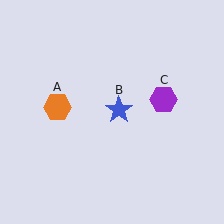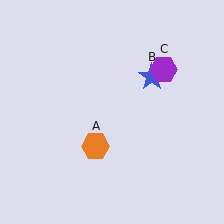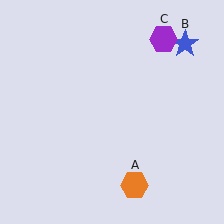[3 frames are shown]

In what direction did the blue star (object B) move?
The blue star (object B) moved up and to the right.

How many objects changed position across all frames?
3 objects changed position: orange hexagon (object A), blue star (object B), purple hexagon (object C).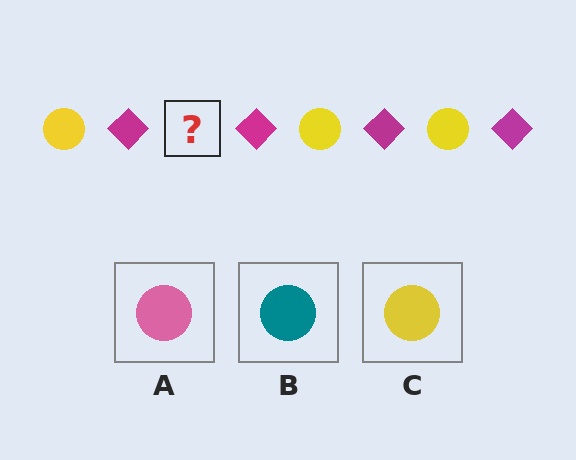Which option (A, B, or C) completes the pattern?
C.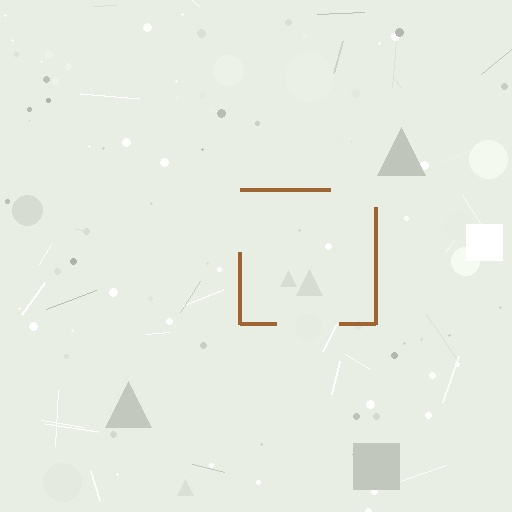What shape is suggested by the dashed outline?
The dashed outline suggests a square.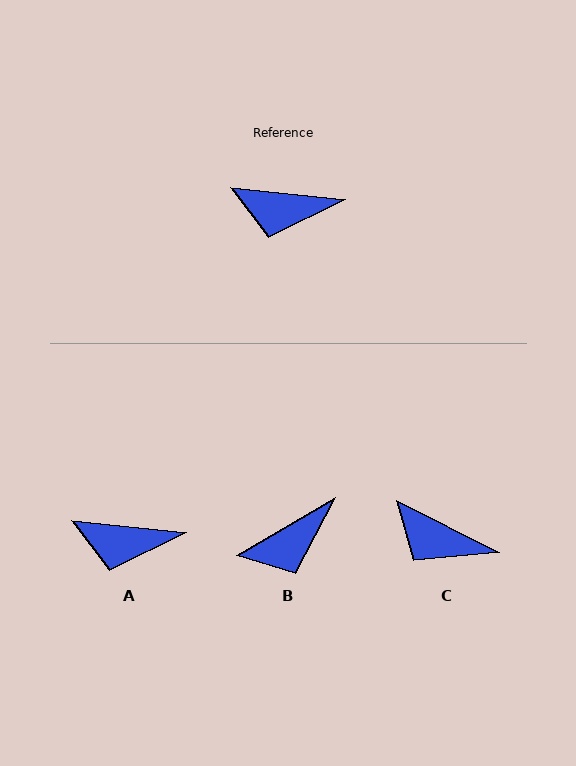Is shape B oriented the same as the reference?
No, it is off by about 36 degrees.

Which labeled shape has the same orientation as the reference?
A.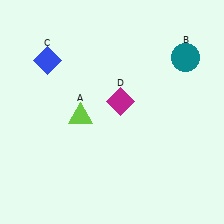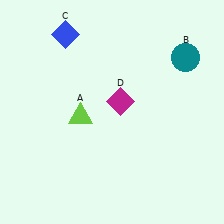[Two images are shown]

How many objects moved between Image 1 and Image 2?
1 object moved between the two images.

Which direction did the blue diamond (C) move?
The blue diamond (C) moved up.